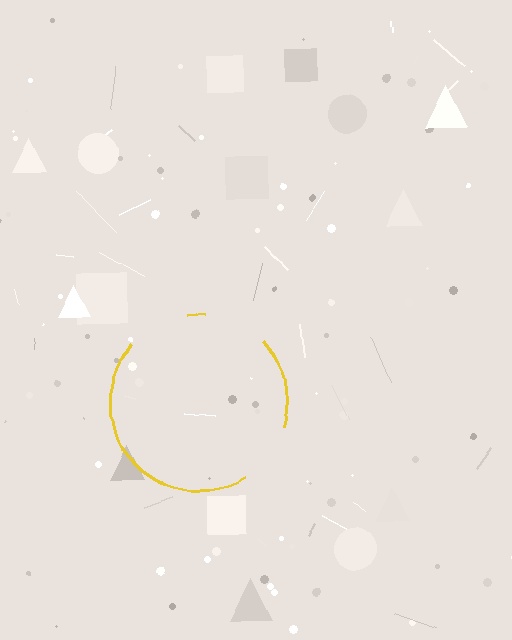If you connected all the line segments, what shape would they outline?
They would outline a circle.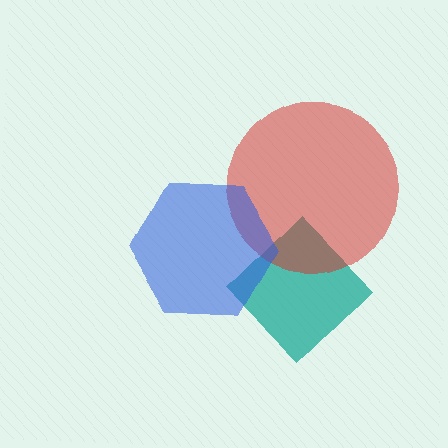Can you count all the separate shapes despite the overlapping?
Yes, there are 3 separate shapes.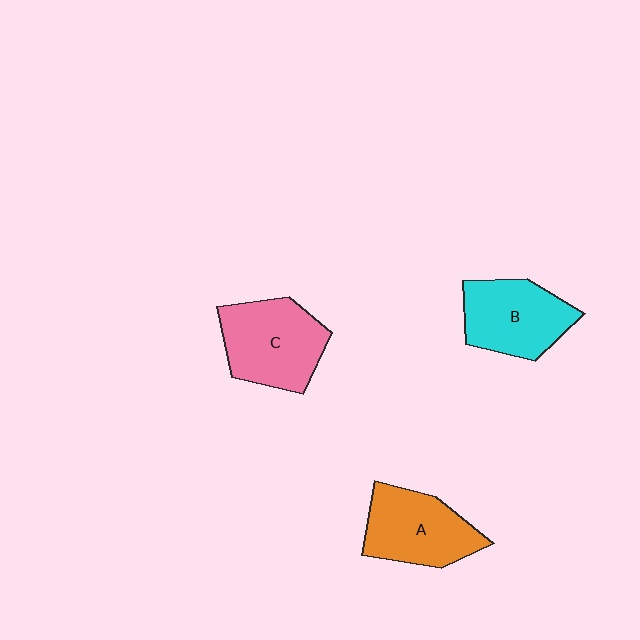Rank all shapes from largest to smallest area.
From largest to smallest: C (pink), A (orange), B (cyan).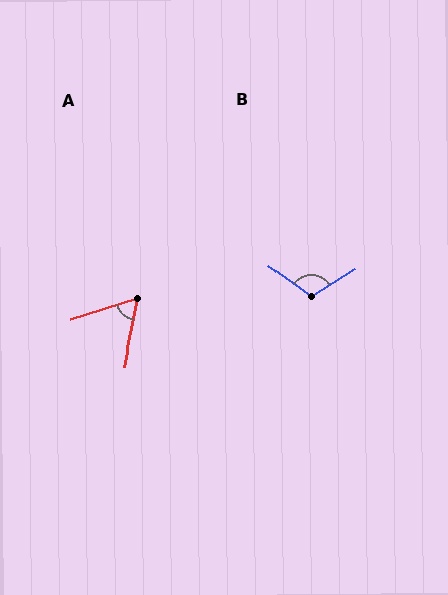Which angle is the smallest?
A, at approximately 62 degrees.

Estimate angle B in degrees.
Approximately 112 degrees.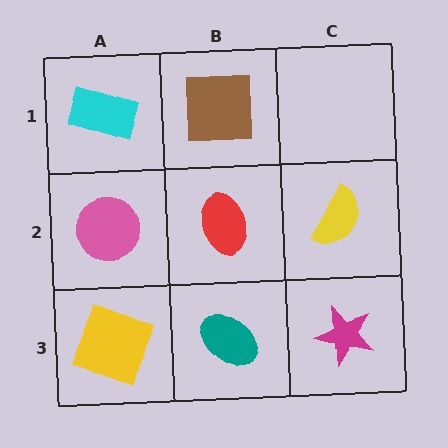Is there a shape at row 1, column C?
No, that cell is empty.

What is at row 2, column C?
A yellow semicircle.